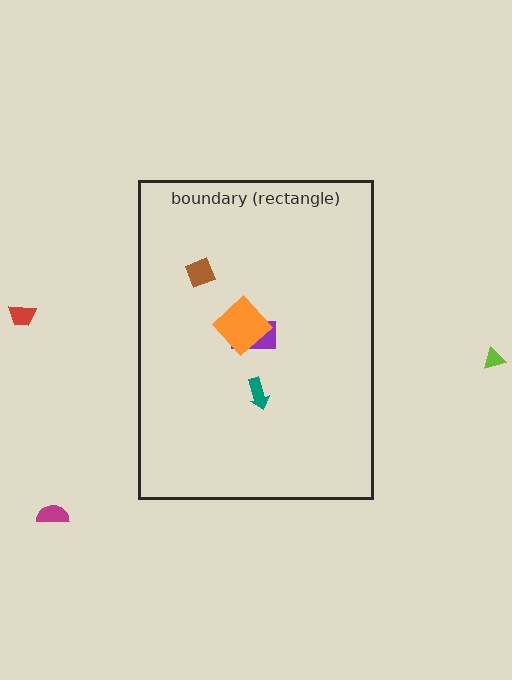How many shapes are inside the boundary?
4 inside, 3 outside.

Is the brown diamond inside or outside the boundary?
Inside.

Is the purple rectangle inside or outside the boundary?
Inside.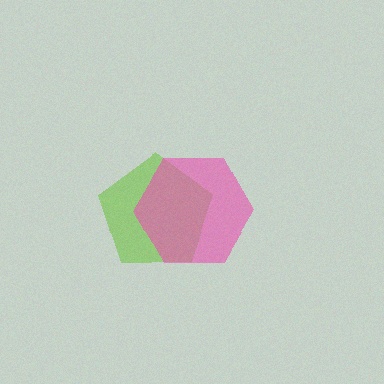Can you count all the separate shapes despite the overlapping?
Yes, there are 2 separate shapes.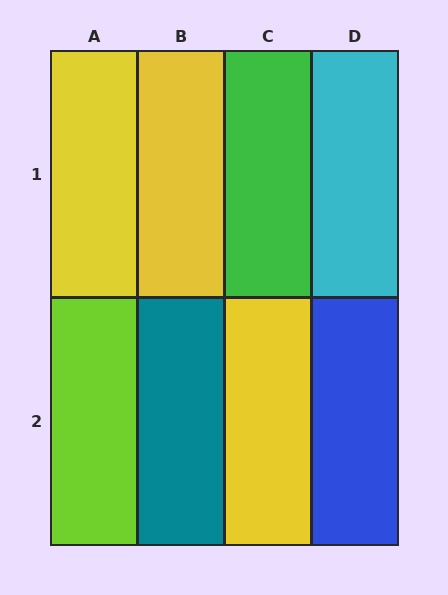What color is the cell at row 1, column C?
Green.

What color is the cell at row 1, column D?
Cyan.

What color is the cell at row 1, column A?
Yellow.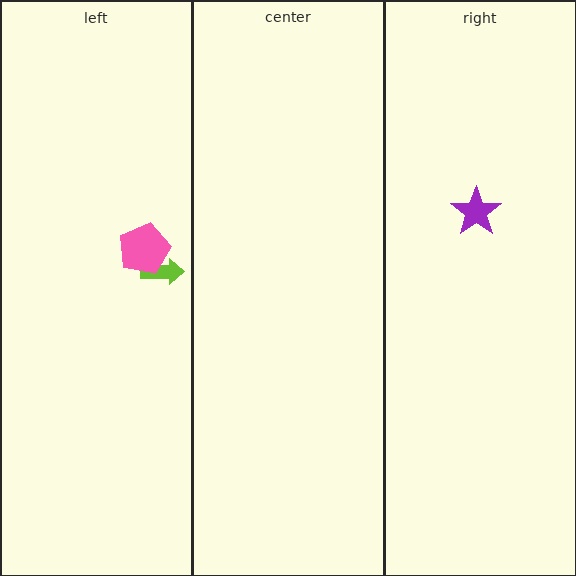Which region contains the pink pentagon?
The left region.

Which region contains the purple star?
The right region.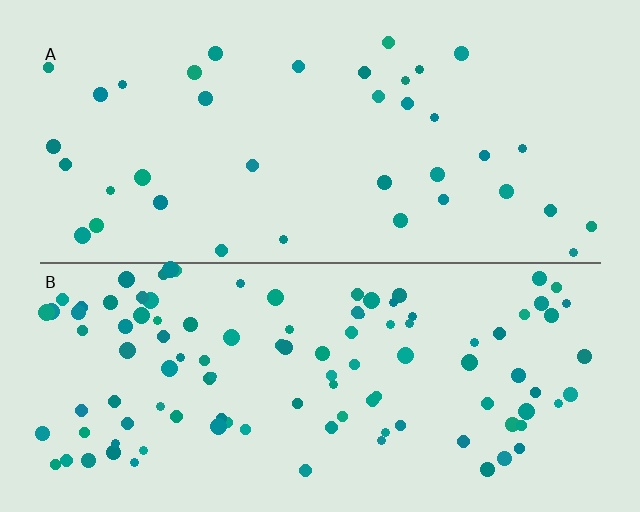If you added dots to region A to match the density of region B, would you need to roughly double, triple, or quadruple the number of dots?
Approximately triple.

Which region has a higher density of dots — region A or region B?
B (the bottom).